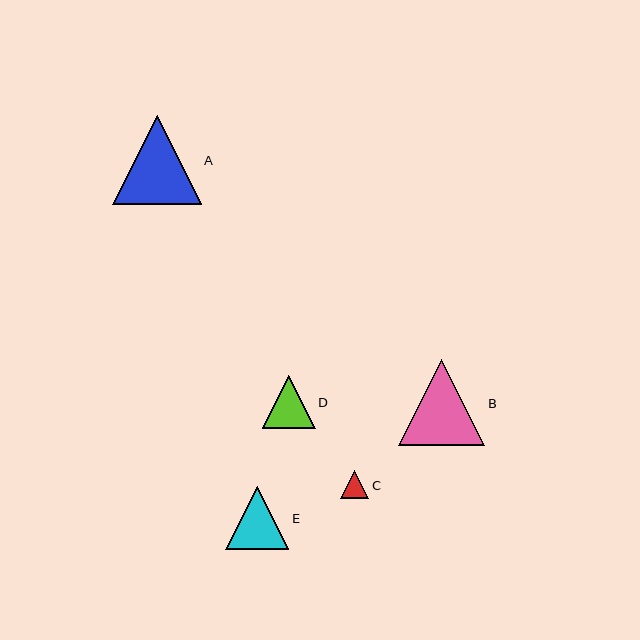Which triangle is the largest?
Triangle A is the largest with a size of approximately 89 pixels.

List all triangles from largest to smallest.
From largest to smallest: A, B, E, D, C.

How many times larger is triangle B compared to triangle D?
Triangle B is approximately 1.6 times the size of triangle D.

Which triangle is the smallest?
Triangle C is the smallest with a size of approximately 28 pixels.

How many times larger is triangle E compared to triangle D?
Triangle E is approximately 1.2 times the size of triangle D.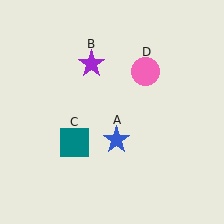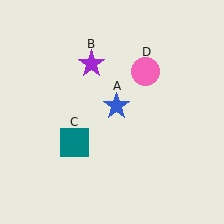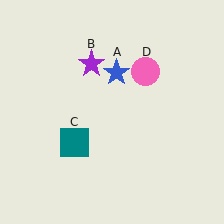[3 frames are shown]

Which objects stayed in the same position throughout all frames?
Purple star (object B) and teal square (object C) and pink circle (object D) remained stationary.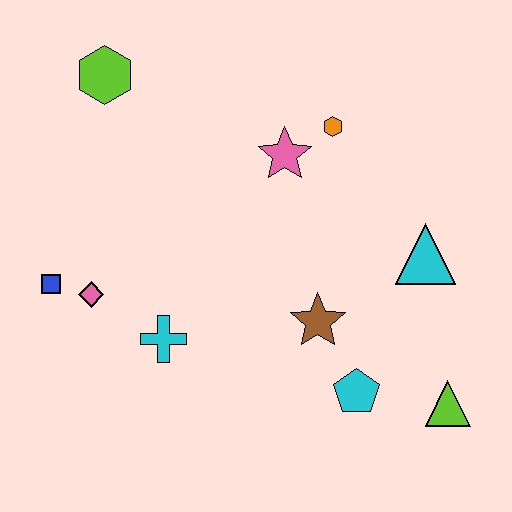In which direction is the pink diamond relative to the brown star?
The pink diamond is to the left of the brown star.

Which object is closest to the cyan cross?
The pink diamond is closest to the cyan cross.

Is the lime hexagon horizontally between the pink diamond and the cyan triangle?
Yes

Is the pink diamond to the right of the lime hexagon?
No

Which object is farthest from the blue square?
The lime triangle is farthest from the blue square.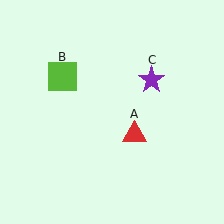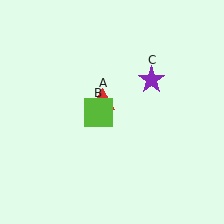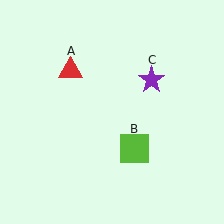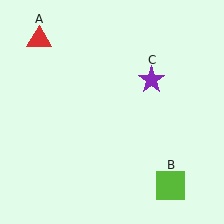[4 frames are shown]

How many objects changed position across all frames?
2 objects changed position: red triangle (object A), lime square (object B).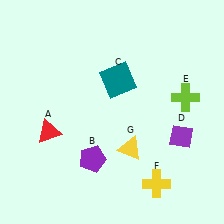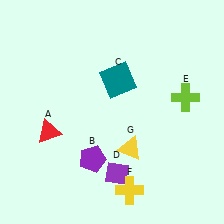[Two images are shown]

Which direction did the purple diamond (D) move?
The purple diamond (D) moved left.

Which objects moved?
The objects that moved are: the purple diamond (D), the yellow cross (F).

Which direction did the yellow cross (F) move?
The yellow cross (F) moved left.